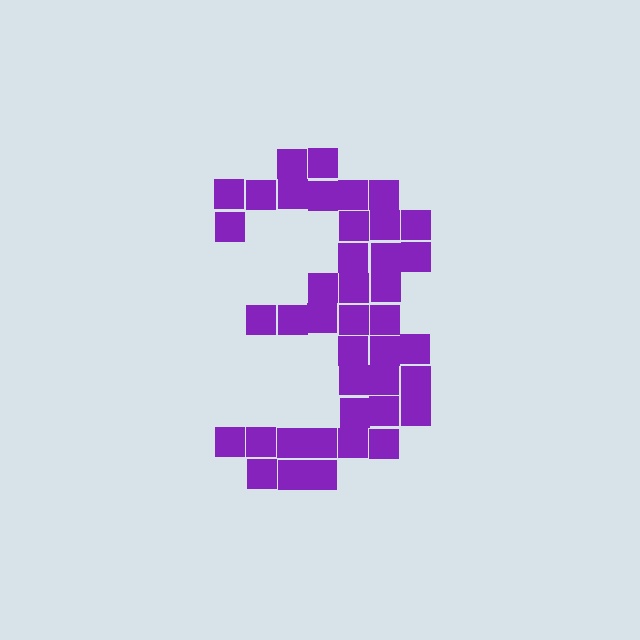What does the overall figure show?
The overall figure shows the digit 3.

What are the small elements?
The small elements are squares.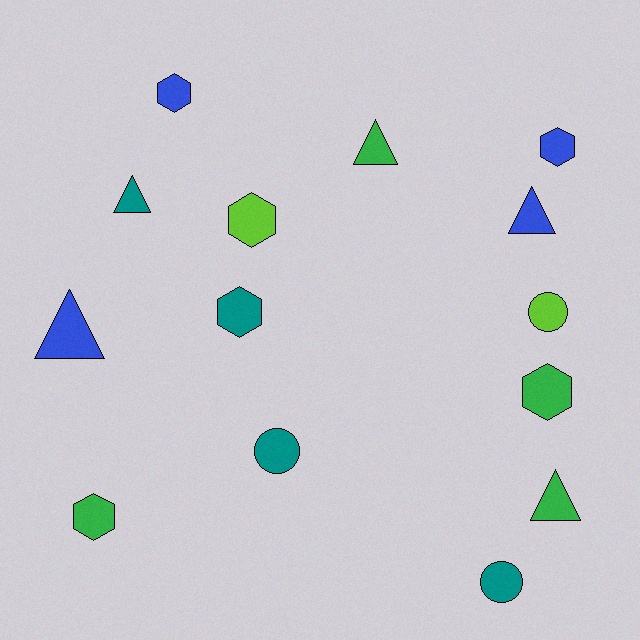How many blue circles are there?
There are no blue circles.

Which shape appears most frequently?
Hexagon, with 6 objects.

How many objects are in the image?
There are 14 objects.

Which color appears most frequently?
Blue, with 4 objects.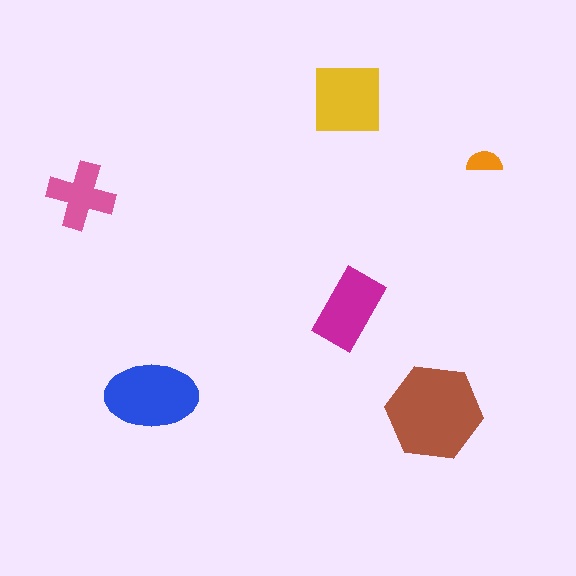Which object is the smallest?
The orange semicircle.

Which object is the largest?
The brown hexagon.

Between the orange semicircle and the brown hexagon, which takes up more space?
The brown hexagon.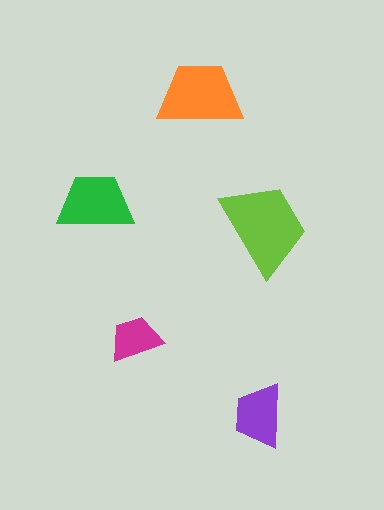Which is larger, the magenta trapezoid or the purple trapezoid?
The purple one.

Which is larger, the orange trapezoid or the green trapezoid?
The orange one.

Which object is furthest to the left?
The green trapezoid is leftmost.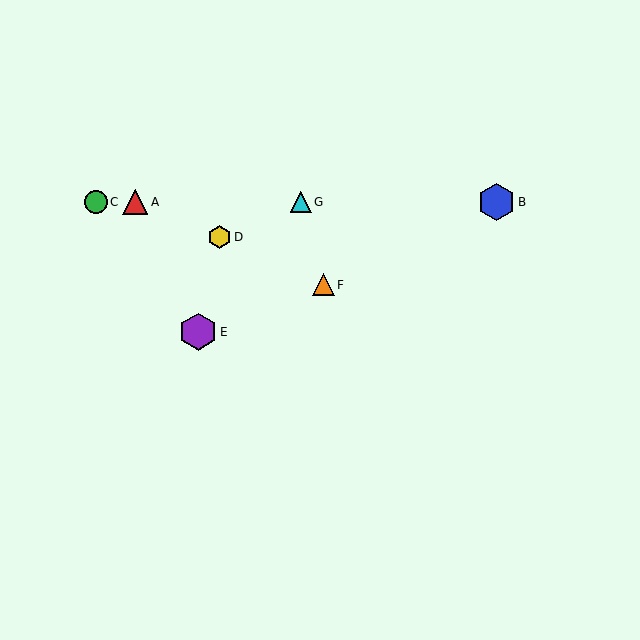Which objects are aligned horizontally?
Objects A, B, C, G are aligned horizontally.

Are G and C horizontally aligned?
Yes, both are at y≈202.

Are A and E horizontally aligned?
No, A is at y≈202 and E is at y≈332.